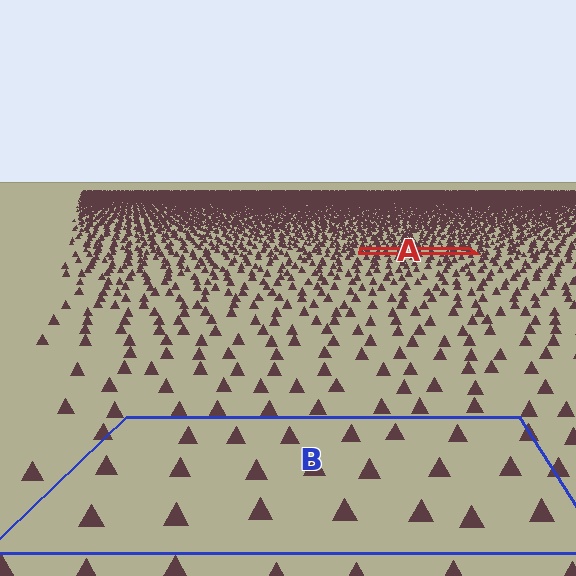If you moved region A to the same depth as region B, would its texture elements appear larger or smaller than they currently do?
They would appear larger. At a closer depth, the same texture elements are projected at a bigger on-screen size.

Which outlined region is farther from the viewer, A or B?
Region A is farther from the viewer — the texture elements inside it appear smaller and more densely packed.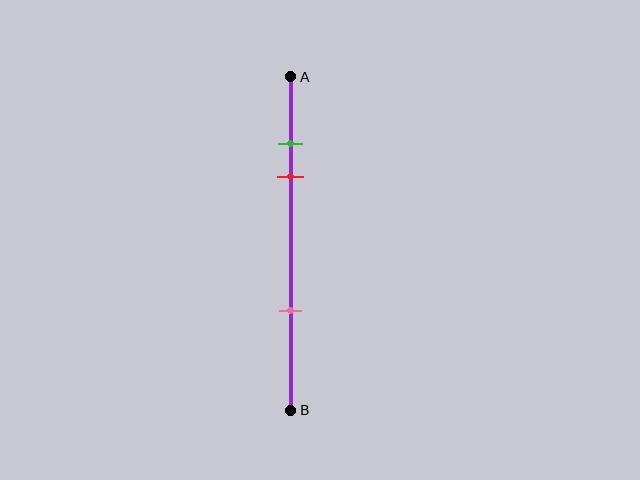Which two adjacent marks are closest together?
The green and red marks are the closest adjacent pair.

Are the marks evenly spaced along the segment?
No, the marks are not evenly spaced.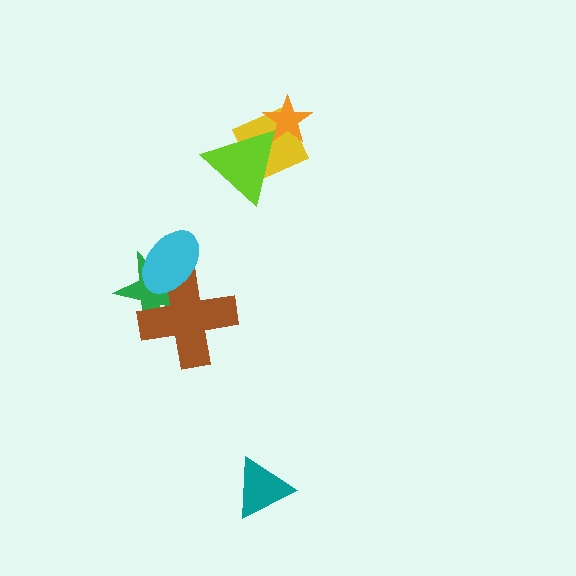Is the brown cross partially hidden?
Yes, it is partially covered by another shape.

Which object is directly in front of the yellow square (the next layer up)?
The orange star is directly in front of the yellow square.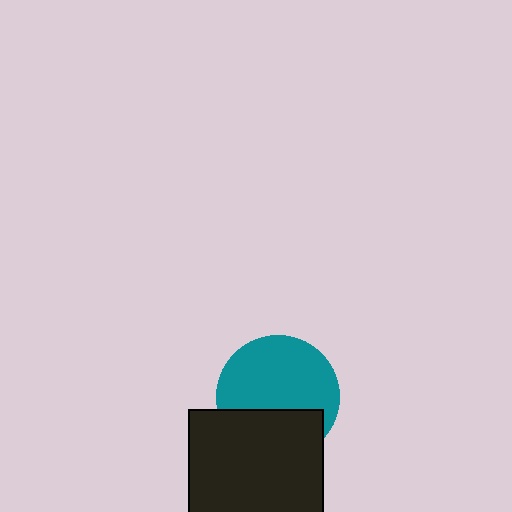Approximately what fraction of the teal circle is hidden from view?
Roughly 35% of the teal circle is hidden behind the black rectangle.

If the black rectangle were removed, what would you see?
You would see the complete teal circle.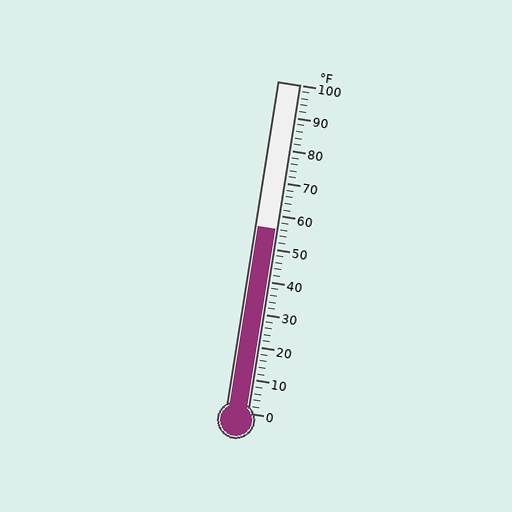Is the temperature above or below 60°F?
The temperature is below 60°F.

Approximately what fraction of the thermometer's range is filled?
The thermometer is filled to approximately 55% of its range.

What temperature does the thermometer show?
The thermometer shows approximately 56°F.